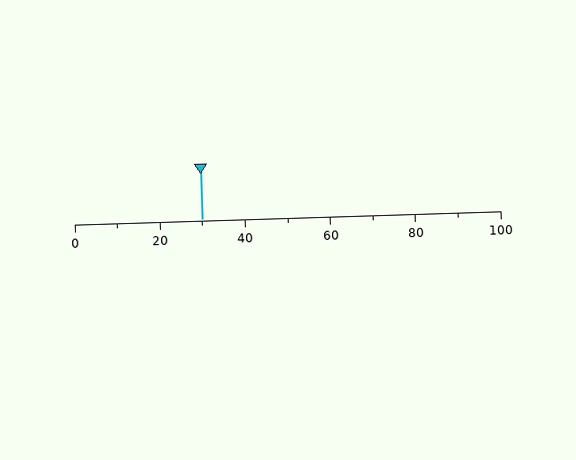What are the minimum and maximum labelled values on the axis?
The axis runs from 0 to 100.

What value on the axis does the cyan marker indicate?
The marker indicates approximately 30.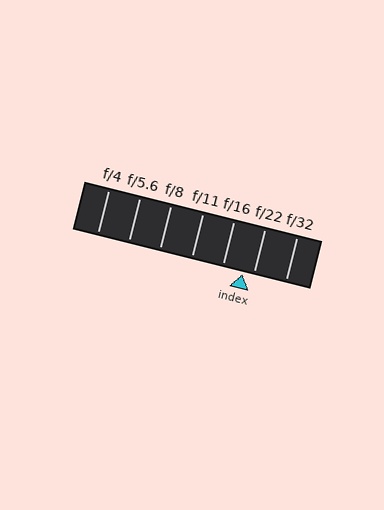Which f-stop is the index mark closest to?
The index mark is closest to f/22.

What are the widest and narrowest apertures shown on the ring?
The widest aperture shown is f/4 and the narrowest is f/32.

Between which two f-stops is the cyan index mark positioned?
The index mark is between f/16 and f/22.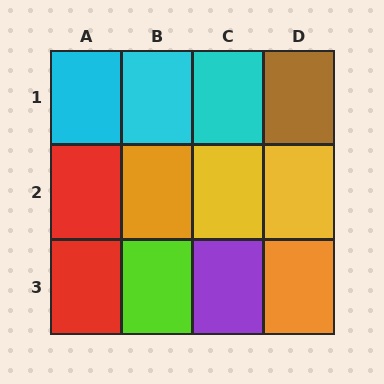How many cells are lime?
1 cell is lime.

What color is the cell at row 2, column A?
Red.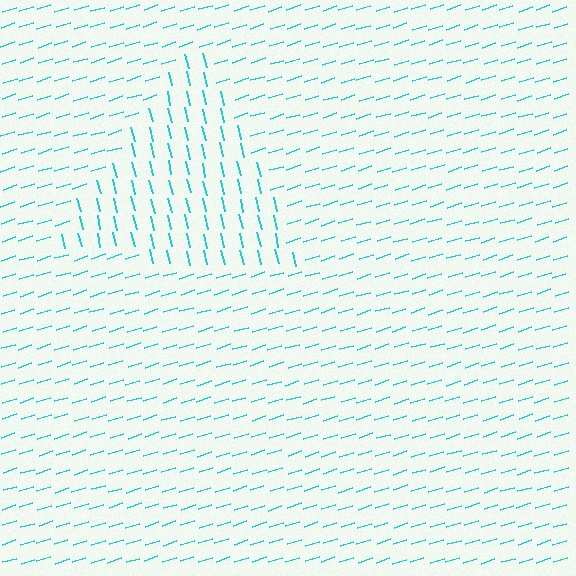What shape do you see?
I see a triangle.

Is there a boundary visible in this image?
Yes, there is a texture boundary formed by a change in line orientation.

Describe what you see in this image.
The image is filled with small cyan line segments. A triangle region in the image has lines oriented differently from the surrounding lines, creating a visible texture boundary.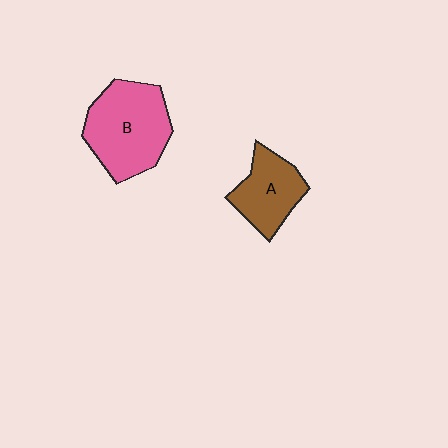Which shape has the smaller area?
Shape A (brown).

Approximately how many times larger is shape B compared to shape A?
Approximately 1.5 times.